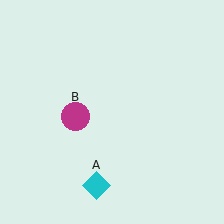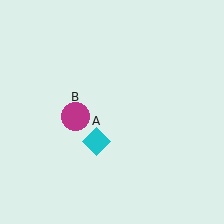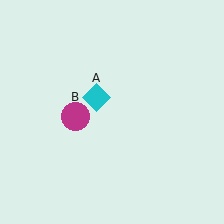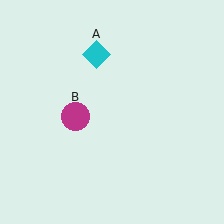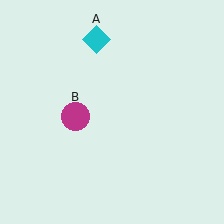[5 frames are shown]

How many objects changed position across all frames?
1 object changed position: cyan diamond (object A).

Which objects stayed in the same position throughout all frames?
Magenta circle (object B) remained stationary.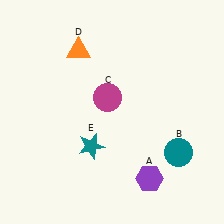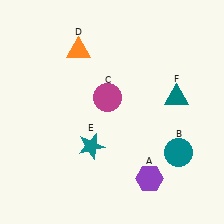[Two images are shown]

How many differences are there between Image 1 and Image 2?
There is 1 difference between the two images.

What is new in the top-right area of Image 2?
A teal triangle (F) was added in the top-right area of Image 2.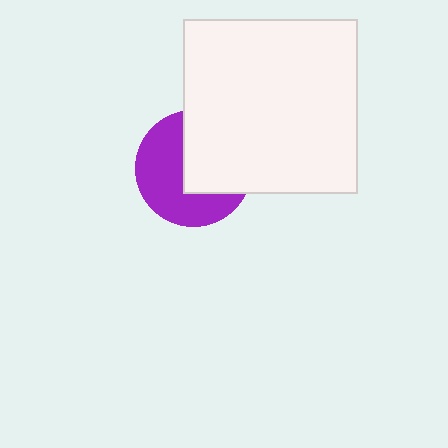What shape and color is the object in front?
The object in front is a white square.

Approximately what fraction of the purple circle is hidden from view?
Roughly 46% of the purple circle is hidden behind the white square.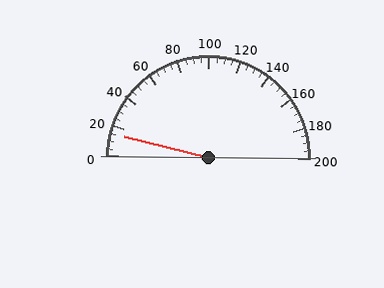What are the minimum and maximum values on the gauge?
The gauge ranges from 0 to 200.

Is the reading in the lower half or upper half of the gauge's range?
The reading is in the lower half of the range (0 to 200).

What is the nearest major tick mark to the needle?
The nearest major tick mark is 20.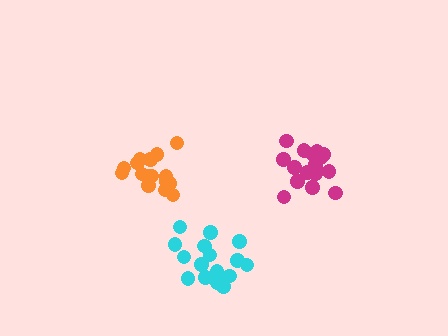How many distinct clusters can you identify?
There are 3 distinct clusters.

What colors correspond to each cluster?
The clusters are colored: magenta, cyan, orange.